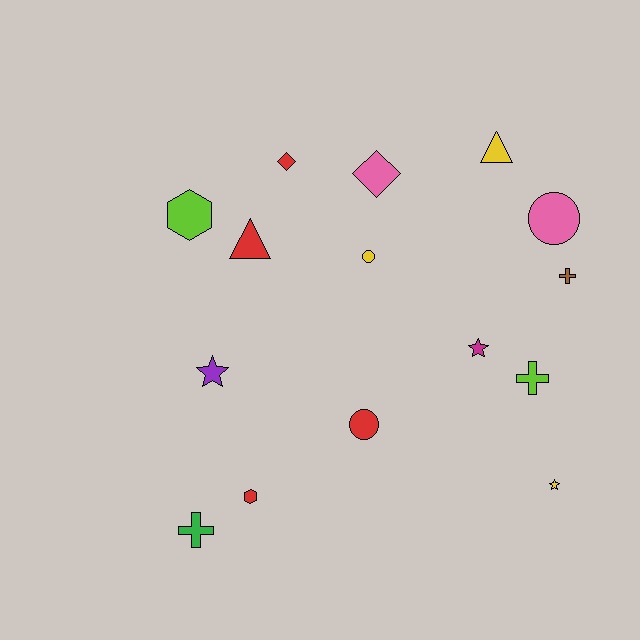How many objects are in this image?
There are 15 objects.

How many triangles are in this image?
There are 2 triangles.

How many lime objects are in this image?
There are 2 lime objects.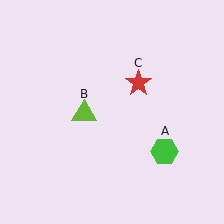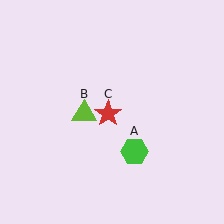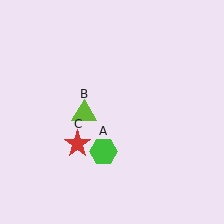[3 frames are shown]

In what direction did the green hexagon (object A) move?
The green hexagon (object A) moved left.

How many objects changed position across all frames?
2 objects changed position: green hexagon (object A), red star (object C).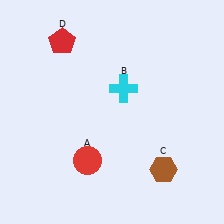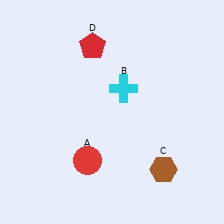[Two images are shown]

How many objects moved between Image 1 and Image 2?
1 object moved between the two images.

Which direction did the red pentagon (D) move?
The red pentagon (D) moved right.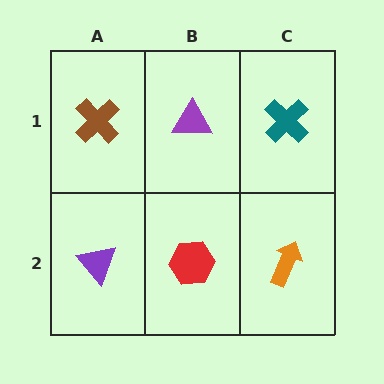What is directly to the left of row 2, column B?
A purple triangle.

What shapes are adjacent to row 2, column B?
A purple triangle (row 1, column B), a purple triangle (row 2, column A), an orange arrow (row 2, column C).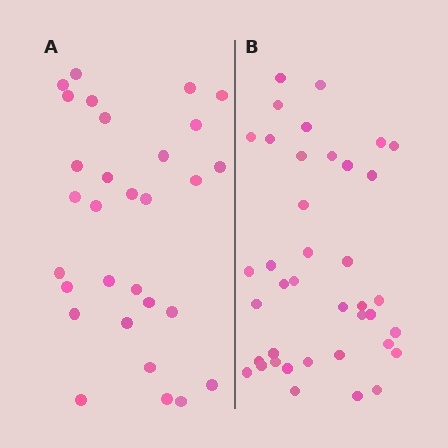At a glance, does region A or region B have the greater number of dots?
Region B (the right region) has more dots.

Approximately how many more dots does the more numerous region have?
Region B has roughly 8 or so more dots than region A.